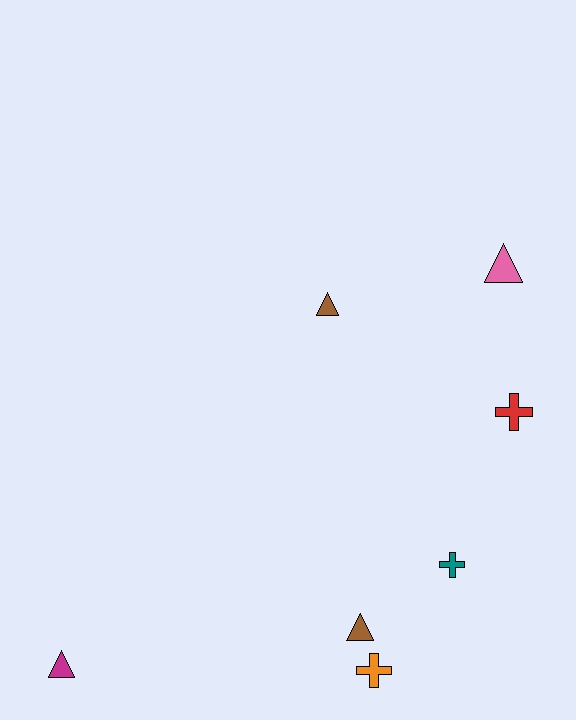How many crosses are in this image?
There are 3 crosses.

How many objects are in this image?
There are 7 objects.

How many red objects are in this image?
There is 1 red object.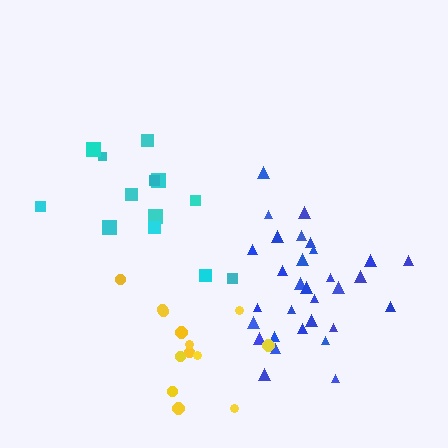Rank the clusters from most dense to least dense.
blue, yellow, cyan.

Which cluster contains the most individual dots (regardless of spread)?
Blue (31).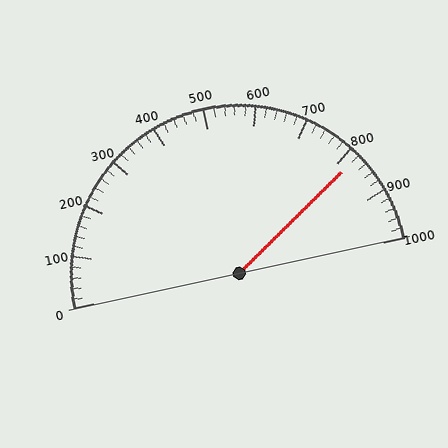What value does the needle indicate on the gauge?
The needle indicates approximately 820.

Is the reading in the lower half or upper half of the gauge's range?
The reading is in the upper half of the range (0 to 1000).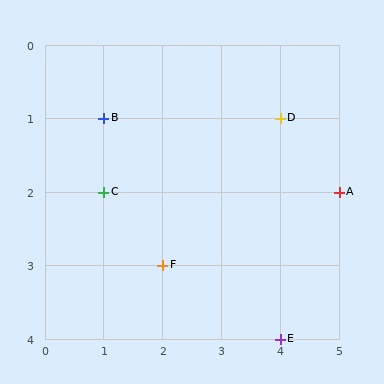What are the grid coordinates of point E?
Point E is at grid coordinates (4, 4).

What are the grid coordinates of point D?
Point D is at grid coordinates (4, 1).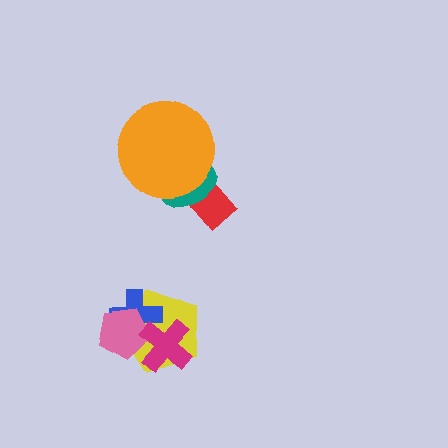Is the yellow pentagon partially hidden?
Yes, it is partially covered by another shape.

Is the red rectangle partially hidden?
Yes, it is partially covered by another shape.